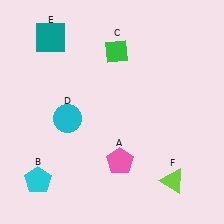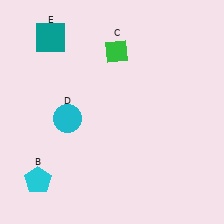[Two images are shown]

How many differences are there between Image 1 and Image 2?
There are 2 differences between the two images.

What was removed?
The lime triangle (F), the pink pentagon (A) were removed in Image 2.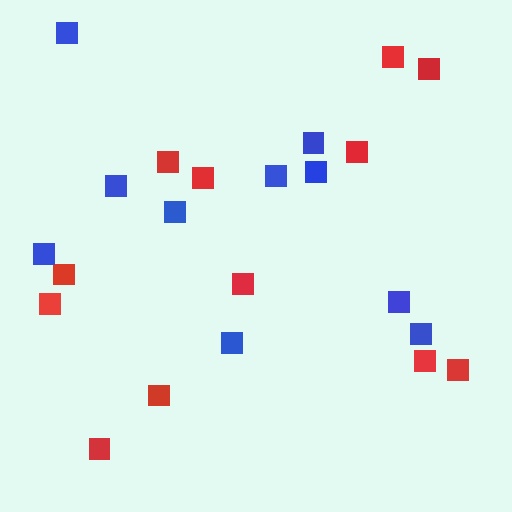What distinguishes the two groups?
There are 2 groups: one group of red squares (12) and one group of blue squares (10).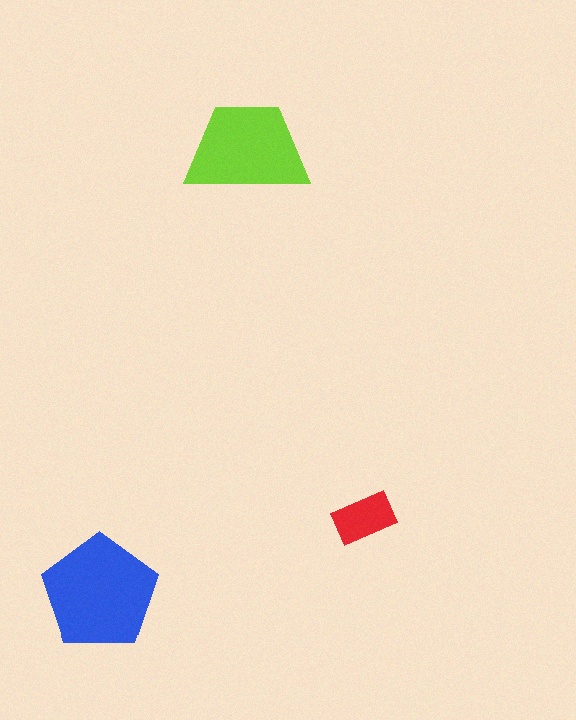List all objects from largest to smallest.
The blue pentagon, the lime trapezoid, the red rectangle.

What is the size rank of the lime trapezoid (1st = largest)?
2nd.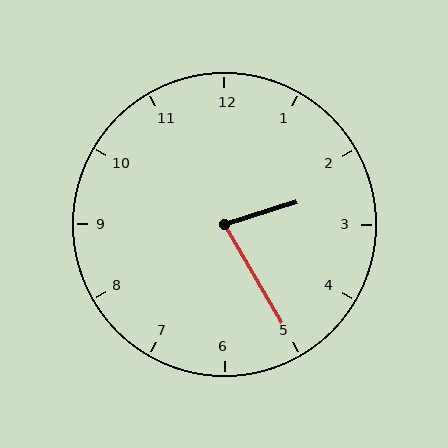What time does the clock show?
2:25.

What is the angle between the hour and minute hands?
Approximately 78 degrees.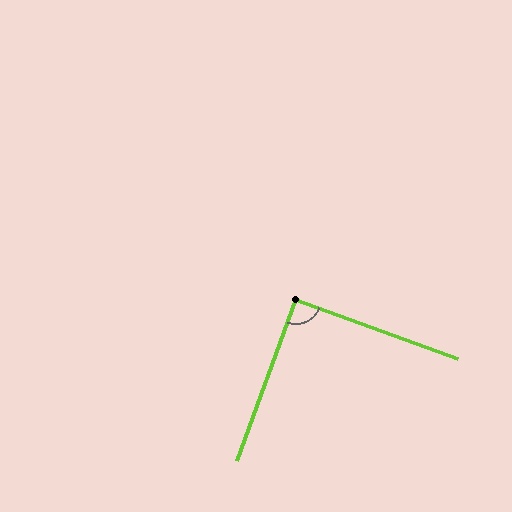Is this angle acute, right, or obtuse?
It is approximately a right angle.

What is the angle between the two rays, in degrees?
Approximately 90 degrees.